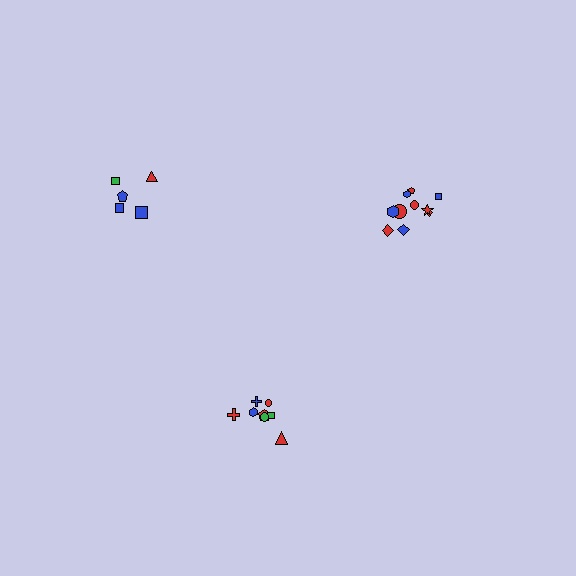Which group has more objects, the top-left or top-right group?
The top-right group.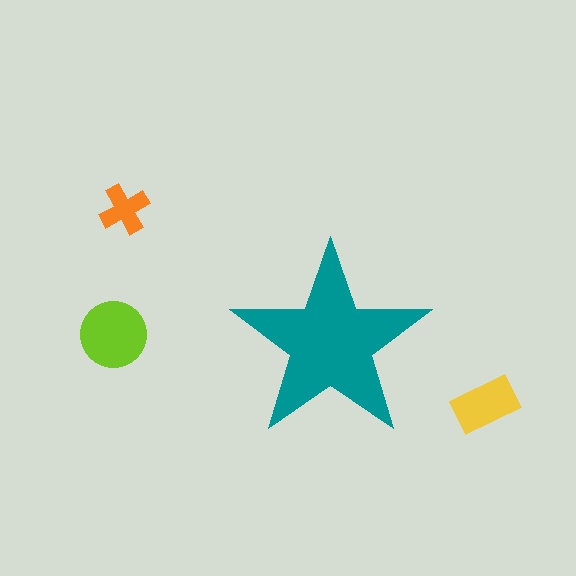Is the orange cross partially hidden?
No, the orange cross is fully visible.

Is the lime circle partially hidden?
No, the lime circle is fully visible.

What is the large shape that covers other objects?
A teal star.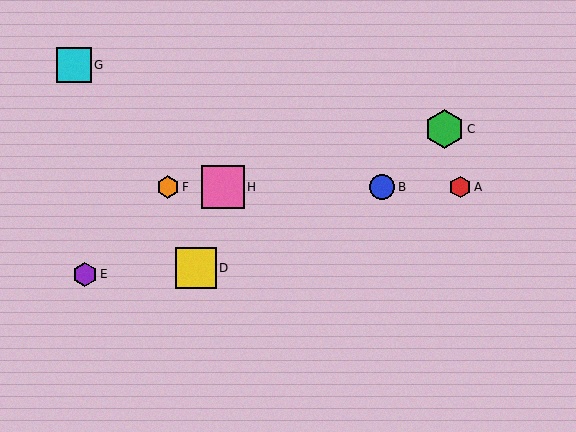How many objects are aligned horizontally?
4 objects (A, B, F, H) are aligned horizontally.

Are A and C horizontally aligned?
No, A is at y≈187 and C is at y≈129.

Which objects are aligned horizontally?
Objects A, B, F, H are aligned horizontally.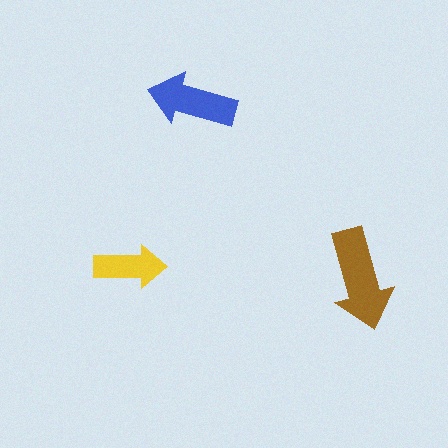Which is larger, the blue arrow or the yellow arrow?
The blue one.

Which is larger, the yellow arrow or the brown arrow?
The brown one.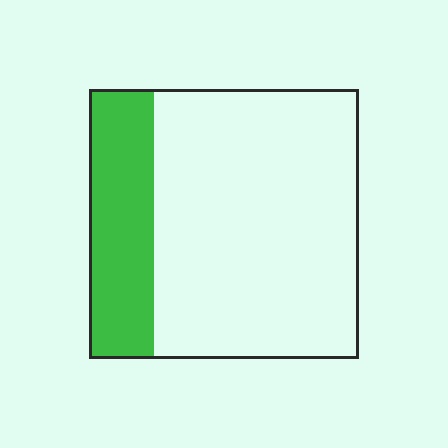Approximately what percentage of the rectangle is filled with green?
Approximately 25%.